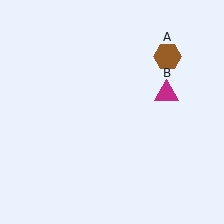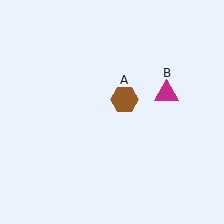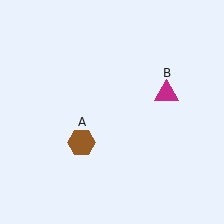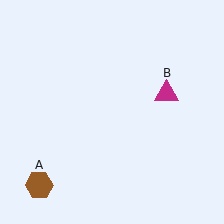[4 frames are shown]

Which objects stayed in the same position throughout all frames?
Magenta triangle (object B) remained stationary.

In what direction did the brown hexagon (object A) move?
The brown hexagon (object A) moved down and to the left.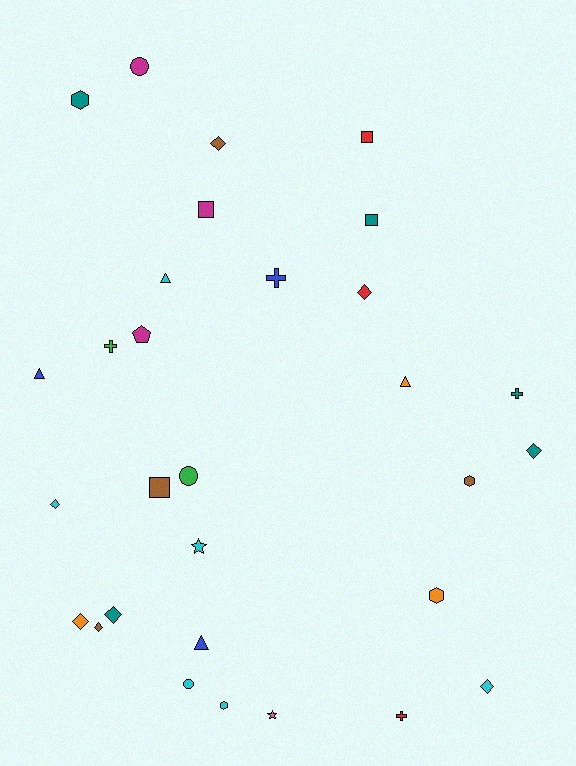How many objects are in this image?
There are 30 objects.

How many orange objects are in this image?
There are 3 orange objects.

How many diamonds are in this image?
There are 8 diamonds.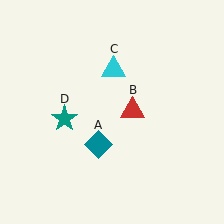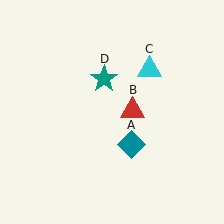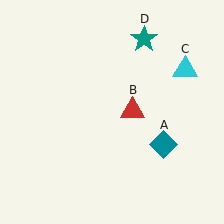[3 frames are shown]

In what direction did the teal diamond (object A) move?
The teal diamond (object A) moved right.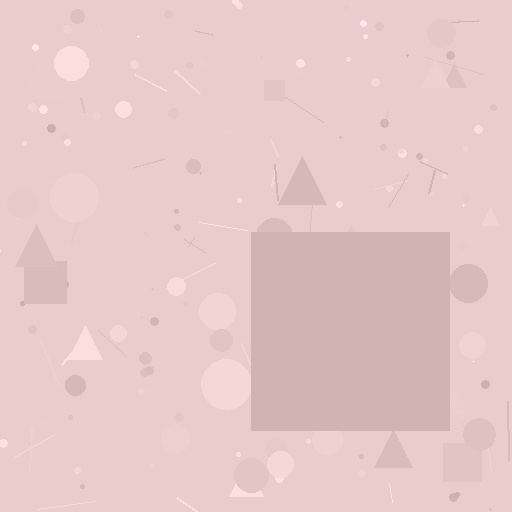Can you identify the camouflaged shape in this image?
The camouflaged shape is a square.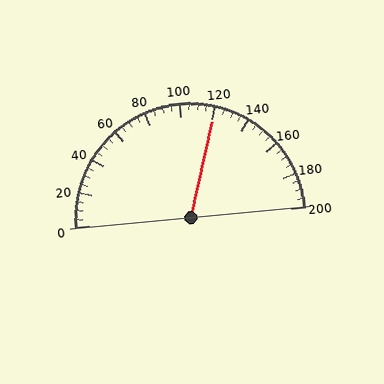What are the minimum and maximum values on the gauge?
The gauge ranges from 0 to 200.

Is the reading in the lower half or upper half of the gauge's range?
The reading is in the upper half of the range (0 to 200).